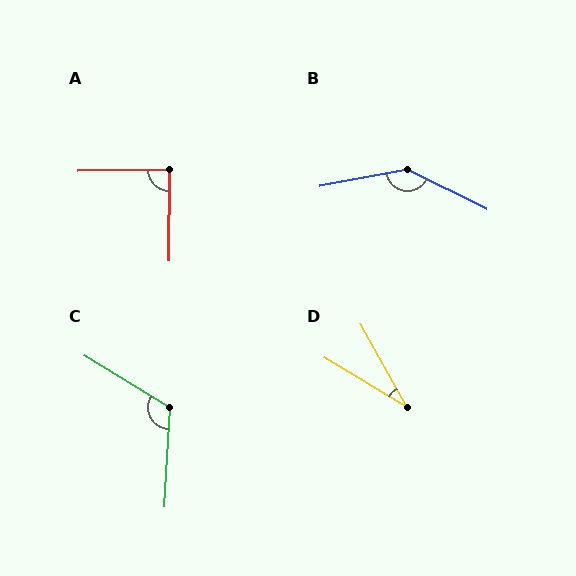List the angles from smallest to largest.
D (30°), A (89°), C (118°), B (143°).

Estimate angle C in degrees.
Approximately 118 degrees.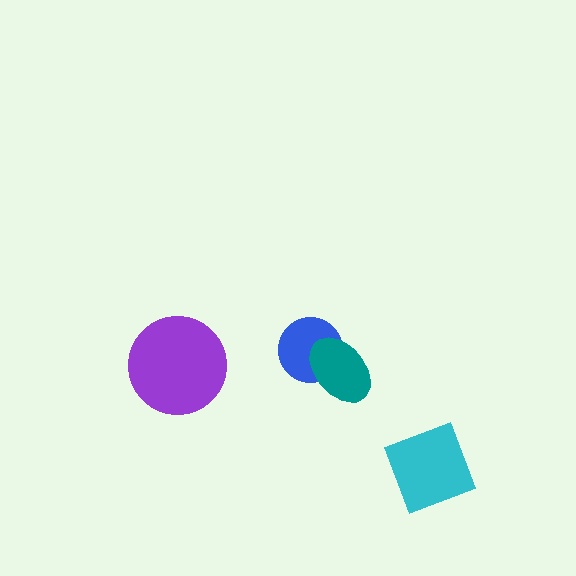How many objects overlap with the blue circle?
1 object overlaps with the blue circle.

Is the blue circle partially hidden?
Yes, it is partially covered by another shape.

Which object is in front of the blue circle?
The teal ellipse is in front of the blue circle.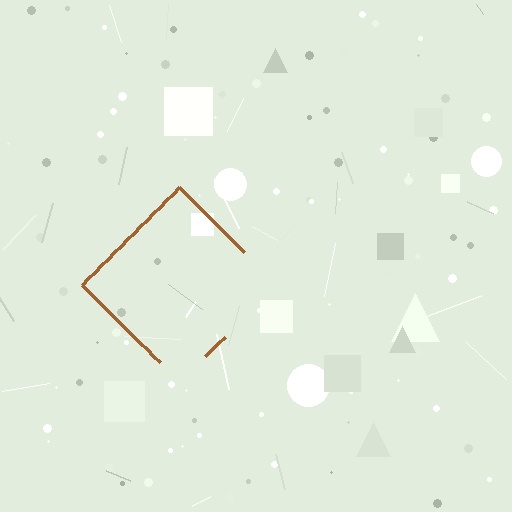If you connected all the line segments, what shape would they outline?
They would outline a diamond.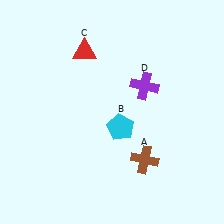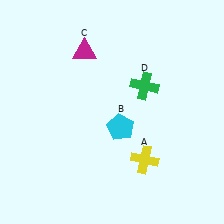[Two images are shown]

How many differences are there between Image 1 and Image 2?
There are 3 differences between the two images.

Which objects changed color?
A changed from brown to yellow. C changed from red to magenta. D changed from purple to green.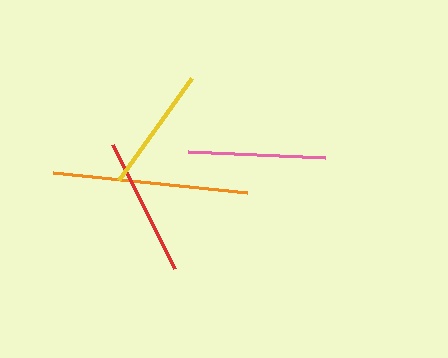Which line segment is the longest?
The orange line is the longest at approximately 195 pixels.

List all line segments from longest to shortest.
From longest to shortest: orange, red, pink, yellow.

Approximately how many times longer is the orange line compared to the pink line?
The orange line is approximately 1.4 times the length of the pink line.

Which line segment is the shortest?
The yellow line is the shortest at approximately 125 pixels.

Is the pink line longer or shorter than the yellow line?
The pink line is longer than the yellow line.